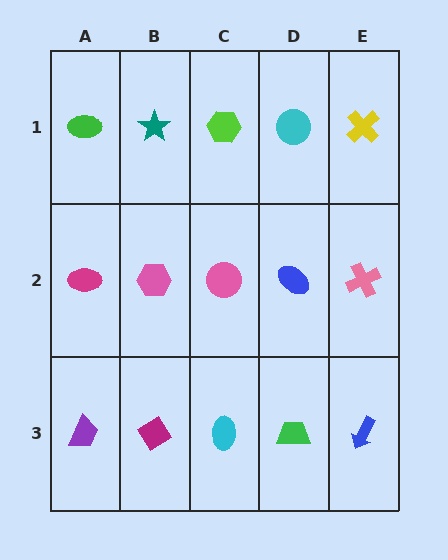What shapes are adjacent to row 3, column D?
A blue ellipse (row 2, column D), a cyan ellipse (row 3, column C), a blue arrow (row 3, column E).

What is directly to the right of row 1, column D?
A yellow cross.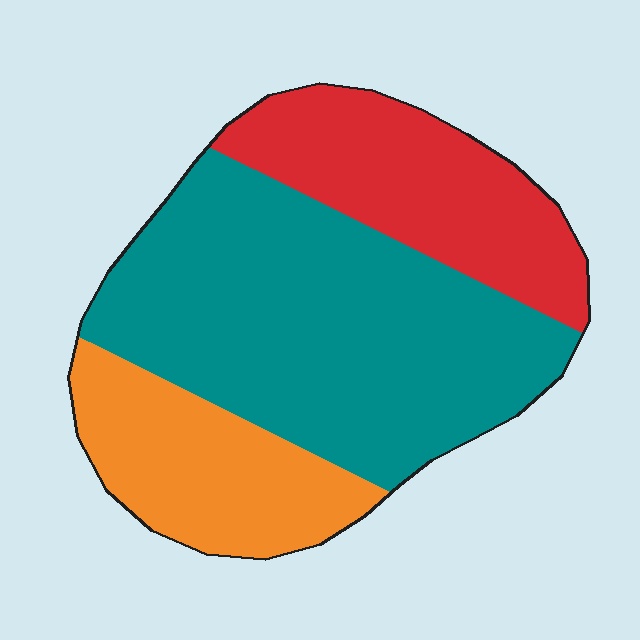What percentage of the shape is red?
Red takes up between a sixth and a third of the shape.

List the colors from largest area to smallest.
From largest to smallest: teal, red, orange.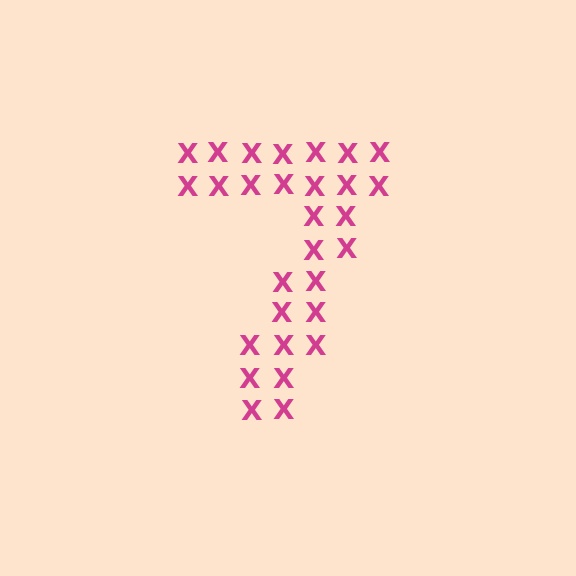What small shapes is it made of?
It is made of small letter X's.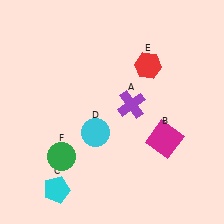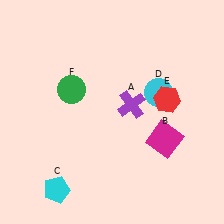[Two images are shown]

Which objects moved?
The objects that moved are: the cyan circle (D), the red hexagon (E), the green circle (F).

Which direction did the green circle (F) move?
The green circle (F) moved up.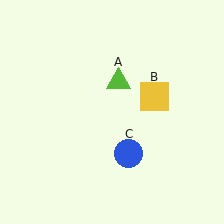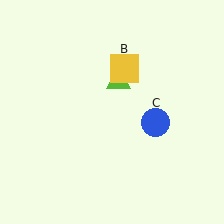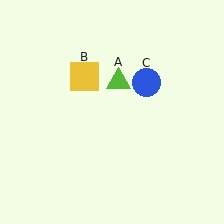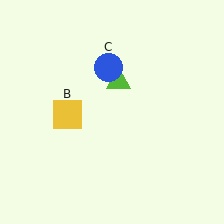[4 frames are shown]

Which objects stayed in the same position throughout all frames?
Lime triangle (object A) remained stationary.